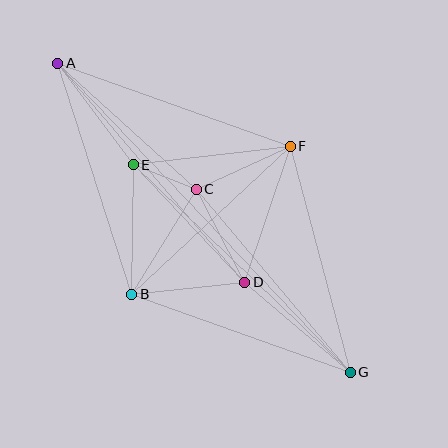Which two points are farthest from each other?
Points A and G are farthest from each other.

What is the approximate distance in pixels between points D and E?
The distance between D and E is approximately 162 pixels.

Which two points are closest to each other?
Points C and E are closest to each other.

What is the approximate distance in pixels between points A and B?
The distance between A and B is approximately 243 pixels.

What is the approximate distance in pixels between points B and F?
The distance between B and F is approximately 217 pixels.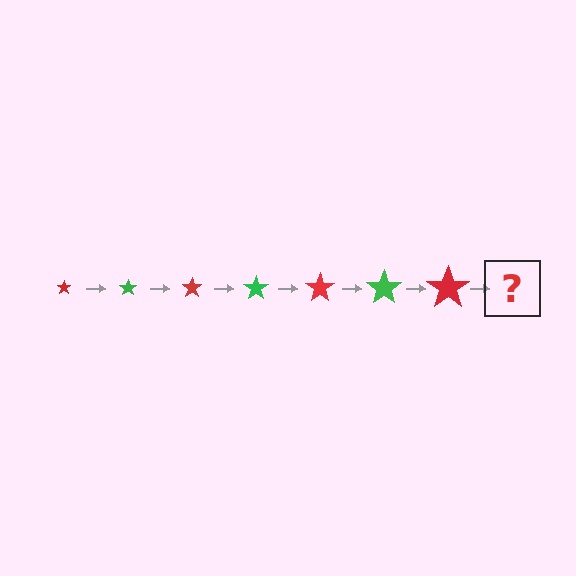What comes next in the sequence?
The next element should be a green star, larger than the previous one.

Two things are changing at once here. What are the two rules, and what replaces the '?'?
The two rules are that the star grows larger each step and the color cycles through red and green. The '?' should be a green star, larger than the previous one.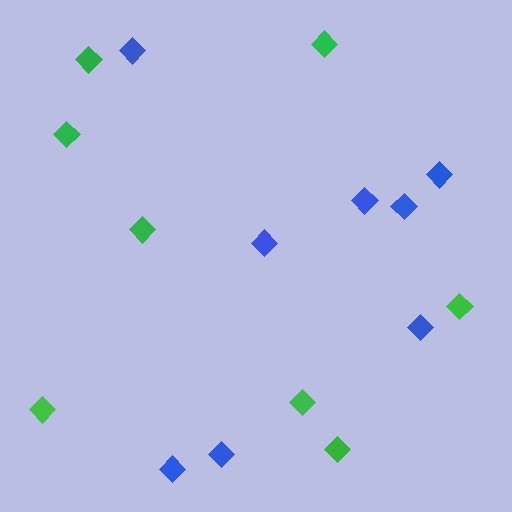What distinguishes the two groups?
There are 2 groups: one group of blue diamonds (8) and one group of green diamonds (8).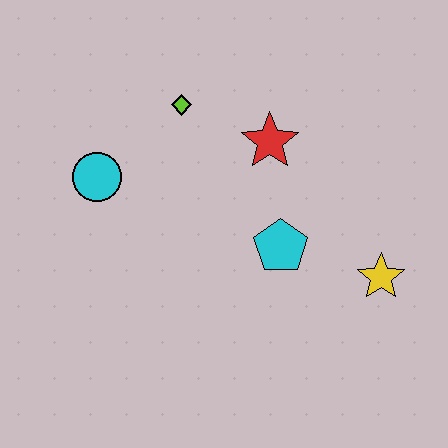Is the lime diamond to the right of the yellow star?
No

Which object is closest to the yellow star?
The cyan pentagon is closest to the yellow star.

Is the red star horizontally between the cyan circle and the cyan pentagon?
Yes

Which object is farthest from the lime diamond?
The yellow star is farthest from the lime diamond.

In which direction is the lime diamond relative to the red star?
The lime diamond is to the left of the red star.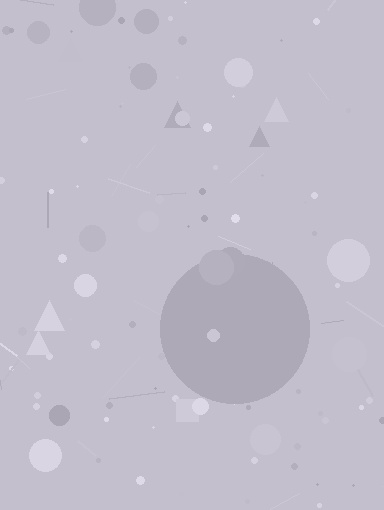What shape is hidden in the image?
A circle is hidden in the image.